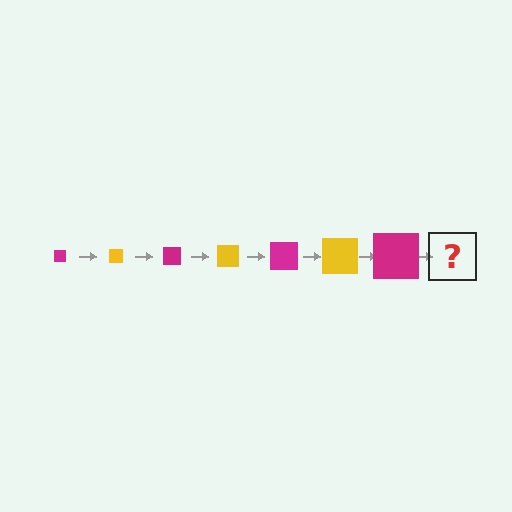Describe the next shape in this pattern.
It should be a yellow square, larger than the previous one.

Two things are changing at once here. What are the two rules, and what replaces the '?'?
The two rules are that the square grows larger each step and the color cycles through magenta and yellow. The '?' should be a yellow square, larger than the previous one.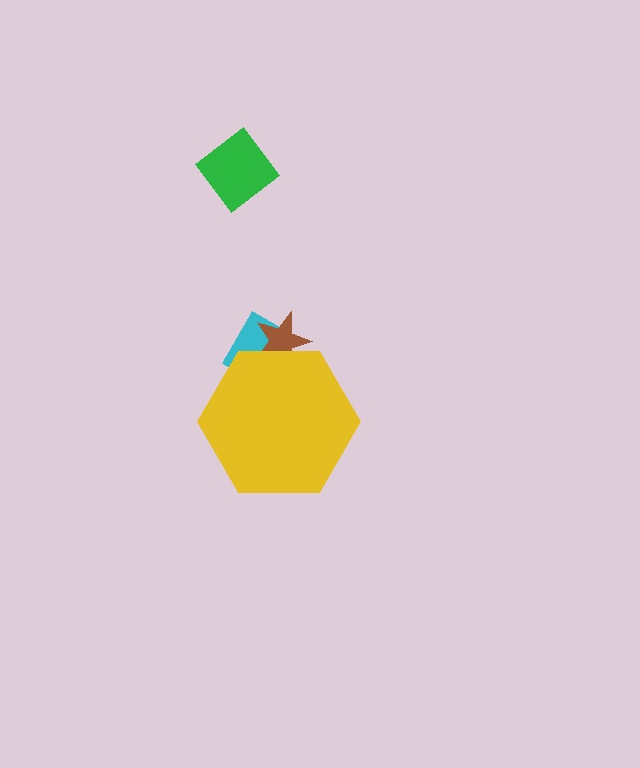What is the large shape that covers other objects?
A yellow hexagon.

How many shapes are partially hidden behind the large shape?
2 shapes are partially hidden.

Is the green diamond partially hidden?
No, the green diamond is fully visible.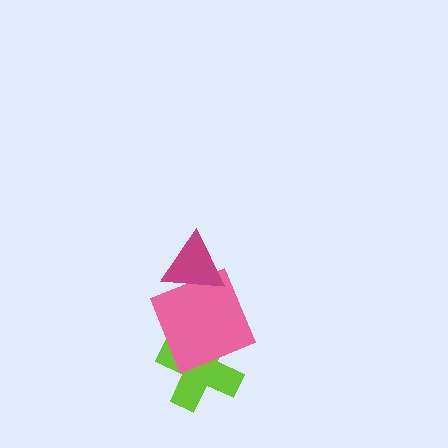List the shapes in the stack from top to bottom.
From top to bottom: the magenta triangle, the pink square, the lime cross.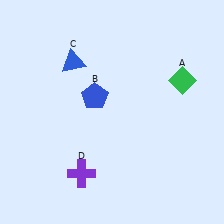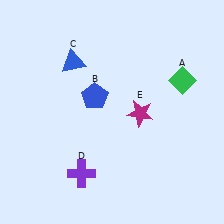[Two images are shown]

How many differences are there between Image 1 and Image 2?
There is 1 difference between the two images.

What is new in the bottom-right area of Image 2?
A magenta star (E) was added in the bottom-right area of Image 2.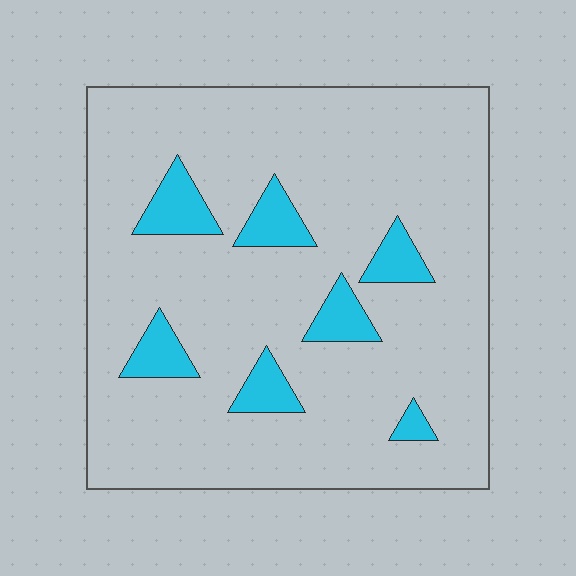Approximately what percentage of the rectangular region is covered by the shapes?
Approximately 10%.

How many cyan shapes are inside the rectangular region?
7.